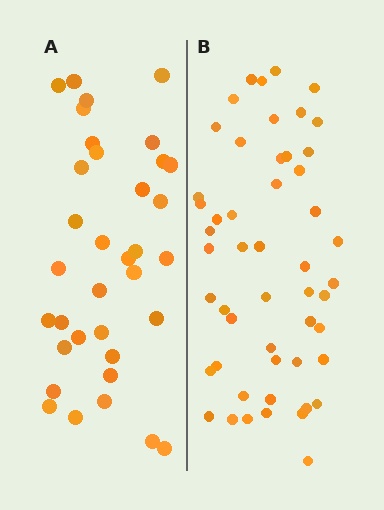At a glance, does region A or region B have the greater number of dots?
Region B (the right region) has more dots.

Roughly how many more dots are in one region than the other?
Region B has approximately 15 more dots than region A.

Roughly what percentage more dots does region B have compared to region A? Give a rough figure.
About 45% more.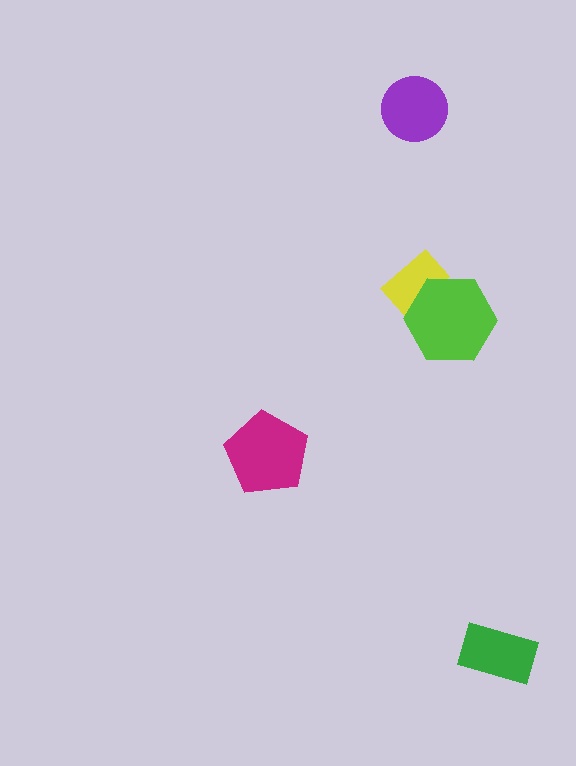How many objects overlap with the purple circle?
0 objects overlap with the purple circle.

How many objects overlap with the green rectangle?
0 objects overlap with the green rectangle.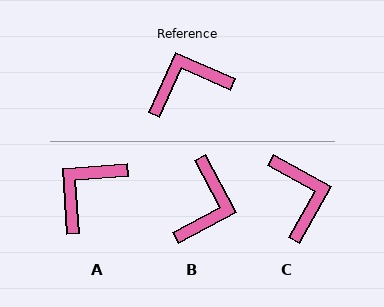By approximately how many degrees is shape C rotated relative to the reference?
Approximately 95 degrees clockwise.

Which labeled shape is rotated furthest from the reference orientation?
B, about 128 degrees away.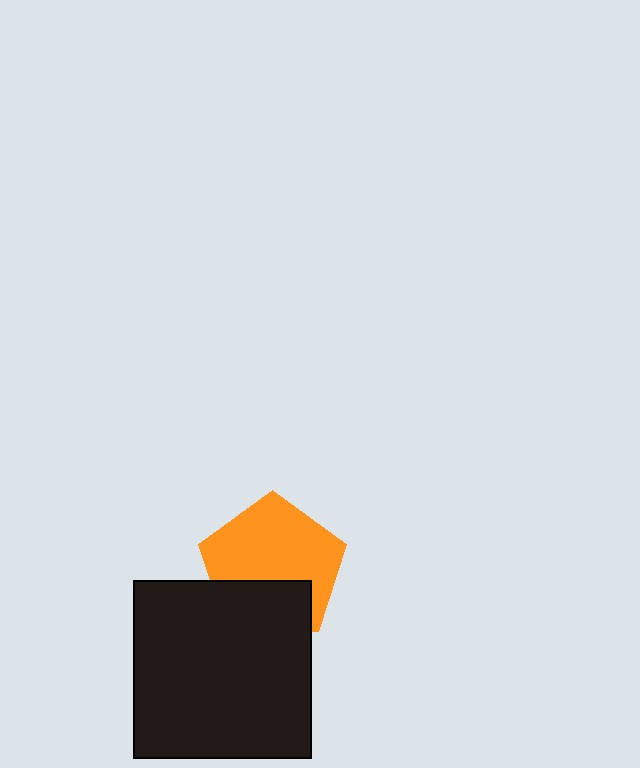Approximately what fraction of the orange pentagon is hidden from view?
Roughly 33% of the orange pentagon is hidden behind the black square.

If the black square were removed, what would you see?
You would see the complete orange pentagon.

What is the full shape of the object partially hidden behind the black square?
The partially hidden object is an orange pentagon.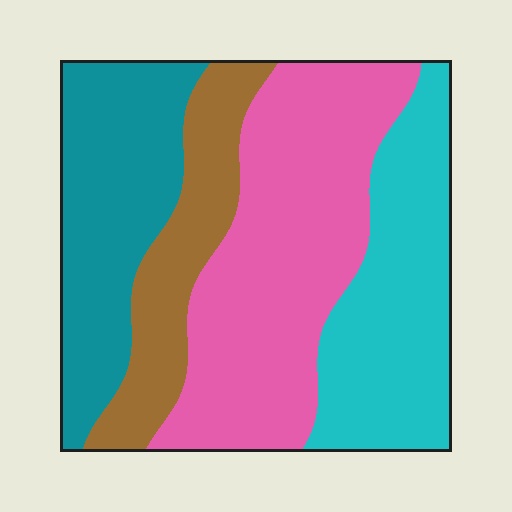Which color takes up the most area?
Pink, at roughly 35%.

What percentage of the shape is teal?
Teal covers roughly 25% of the shape.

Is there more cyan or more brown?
Cyan.